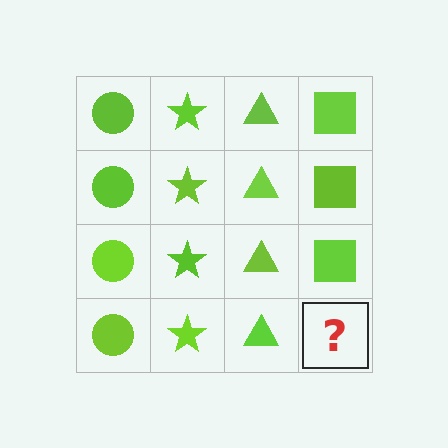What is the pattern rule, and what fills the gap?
The rule is that each column has a consistent shape. The gap should be filled with a lime square.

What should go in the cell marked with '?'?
The missing cell should contain a lime square.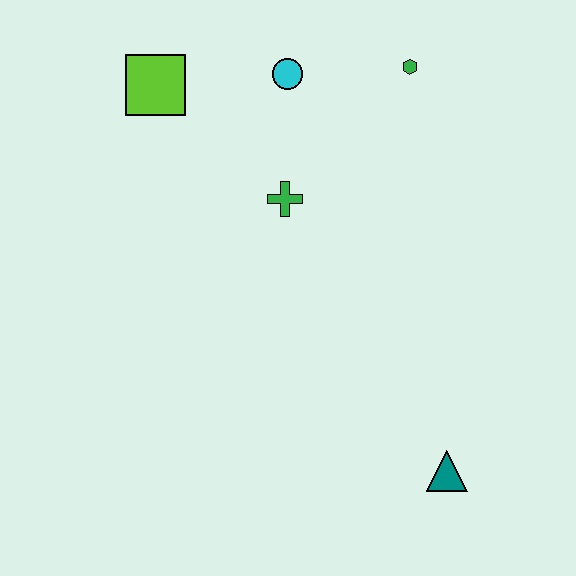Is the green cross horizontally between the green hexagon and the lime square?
Yes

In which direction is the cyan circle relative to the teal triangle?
The cyan circle is above the teal triangle.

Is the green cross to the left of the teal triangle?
Yes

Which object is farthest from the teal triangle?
The lime square is farthest from the teal triangle.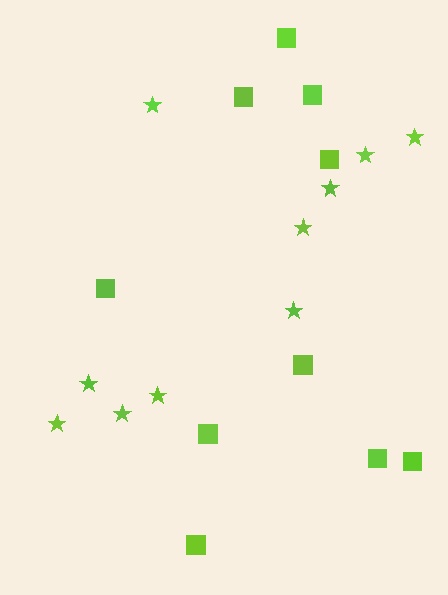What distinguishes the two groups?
There are 2 groups: one group of stars (10) and one group of squares (10).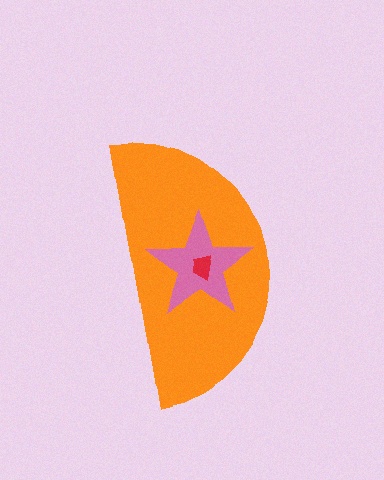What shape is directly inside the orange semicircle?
The pink star.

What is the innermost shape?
The red trapezoid.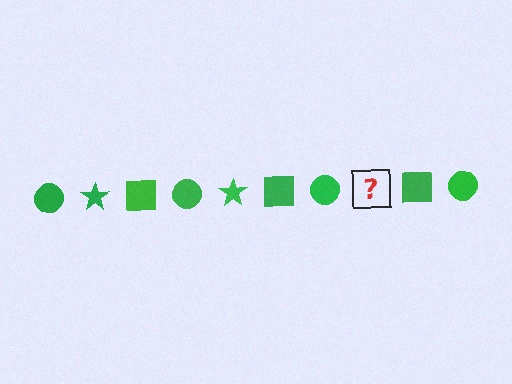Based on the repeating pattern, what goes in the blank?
The blank should be a green star.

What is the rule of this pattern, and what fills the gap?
The rule is that the pattern cycles through circle, star, square shapes in green. The gap should be filled with a green star.